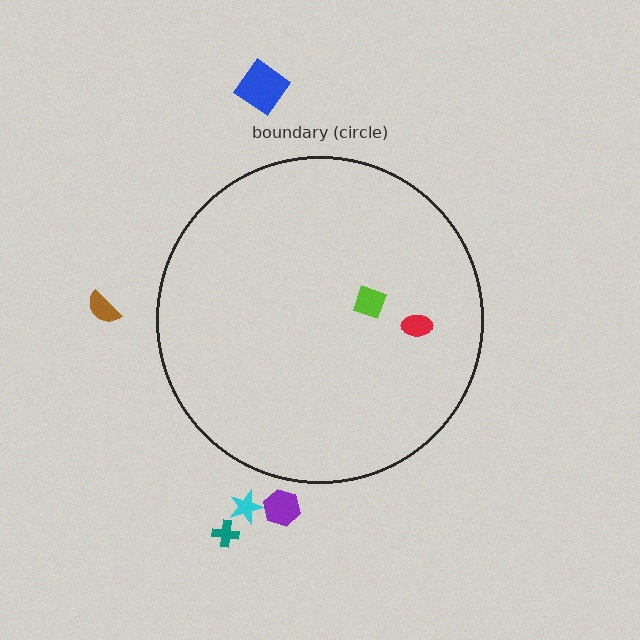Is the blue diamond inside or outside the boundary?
Outside.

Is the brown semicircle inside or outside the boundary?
Outside.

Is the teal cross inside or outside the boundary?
Outside.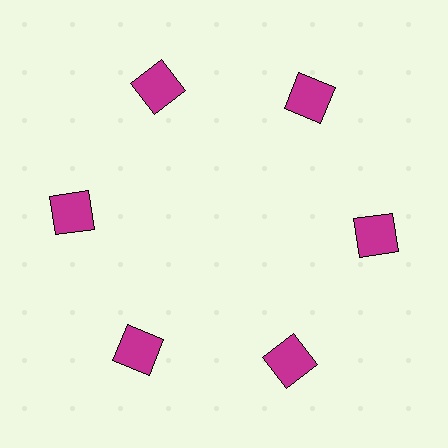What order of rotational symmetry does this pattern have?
This pattern has 6-fold rotational symmetry.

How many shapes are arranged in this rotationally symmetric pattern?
There are 6 shapes, arranged in 6 groups of 1.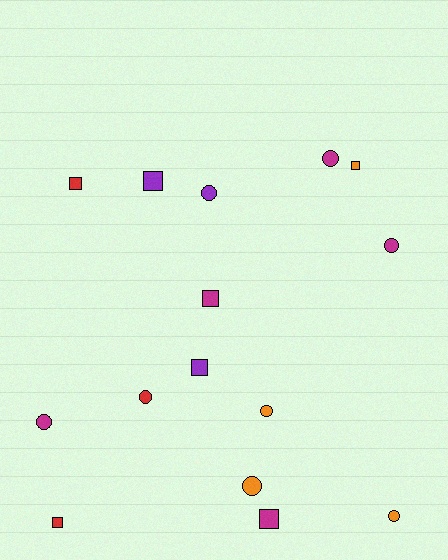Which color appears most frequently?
Magenta, with 5 objects.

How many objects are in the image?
There are 15 objects.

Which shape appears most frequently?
Circle, with 8 objects.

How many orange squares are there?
There is 1 orange square.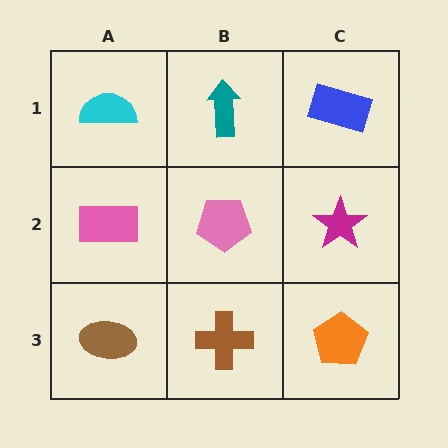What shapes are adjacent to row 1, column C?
A magenta star (row 2, column C), a teal arrow (row 1, column B).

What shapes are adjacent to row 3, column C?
A magenta star (row 2, column C), a brown cross (row 3, column B).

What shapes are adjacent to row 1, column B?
A pink pentagon (row 2, column B), a cyan semicircle (row 1, column A), a blue rectangle (row 1, column C).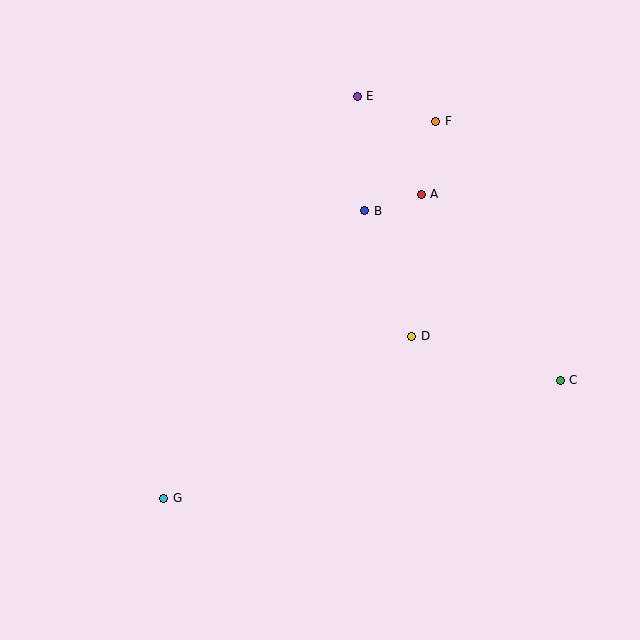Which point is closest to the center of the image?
Point D at (412, 336) is closest to the center.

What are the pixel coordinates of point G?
Point G is at (164, 498).